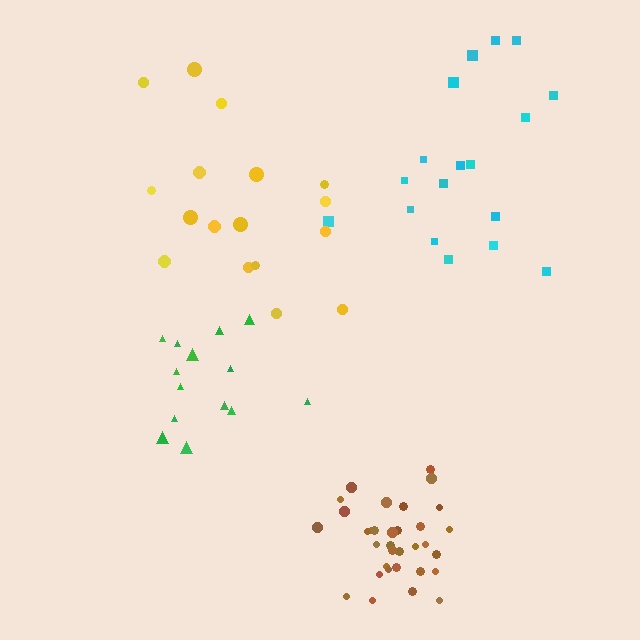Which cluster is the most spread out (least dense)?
Yellow.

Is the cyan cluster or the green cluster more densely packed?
Green.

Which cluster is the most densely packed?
Brown.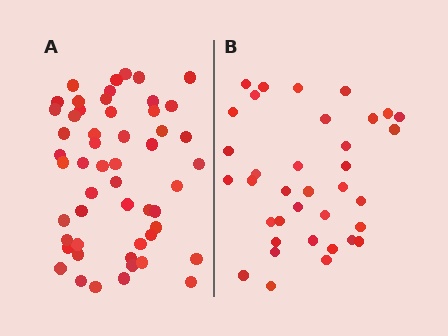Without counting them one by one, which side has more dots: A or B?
Region A (the left region) has more dots.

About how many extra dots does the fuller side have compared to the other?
Region A has approximately 15 more dots than region B.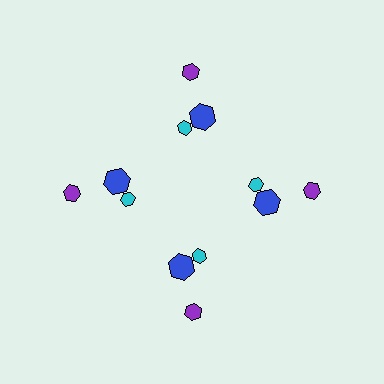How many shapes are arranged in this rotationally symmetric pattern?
There are 12 shapes, arranged in 4 groups of 3.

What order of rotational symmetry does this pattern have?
This pattern has 4-fold rotational symmetry.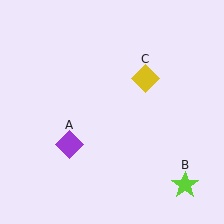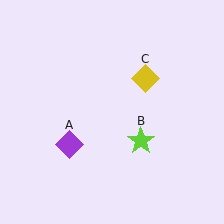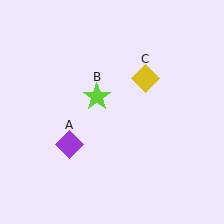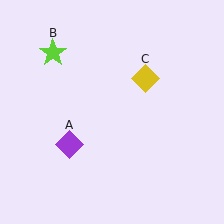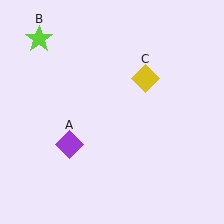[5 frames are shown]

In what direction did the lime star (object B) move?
The lime star (object B) moved up and to the left.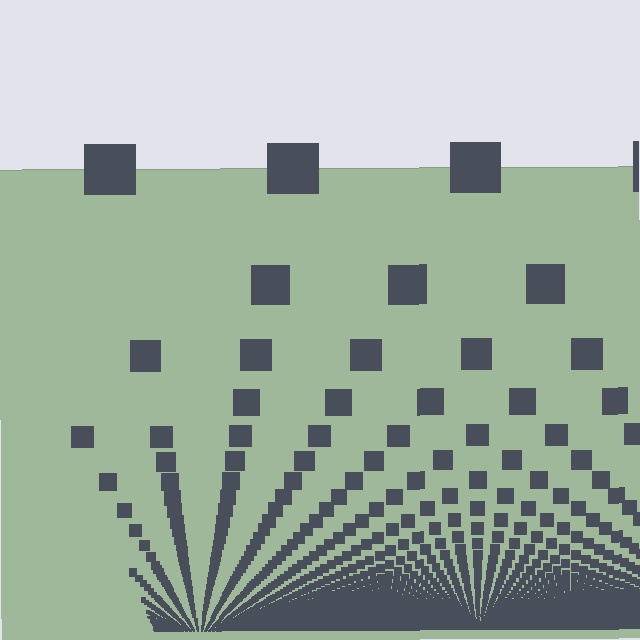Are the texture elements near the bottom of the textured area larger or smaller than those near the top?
Smaller. The gradient is inverted — elements near the bottom are smaller and denser.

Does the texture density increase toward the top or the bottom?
Density increases toward the bottom.